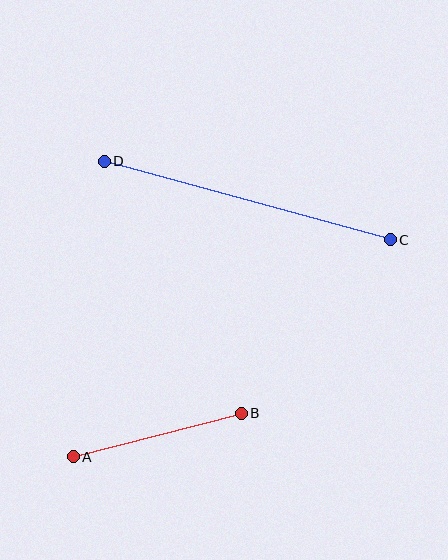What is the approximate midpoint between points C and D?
The midpoint is at approximately (247, 201) pixels.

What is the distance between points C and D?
The distance is approximately 297 pixels.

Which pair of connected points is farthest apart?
Points C and D are farthest apart.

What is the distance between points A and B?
The distance is approximately 174 pixels.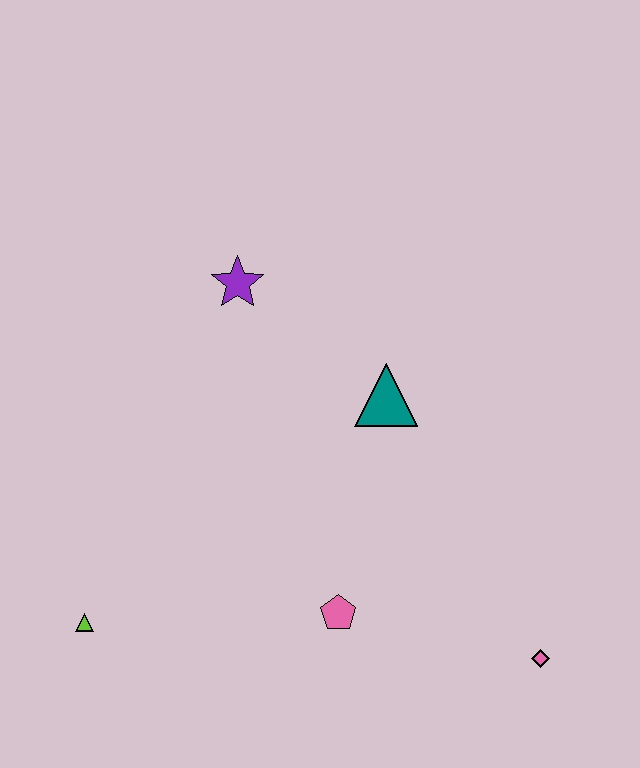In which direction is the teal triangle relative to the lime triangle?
The teal triangle is to the right of the lime triangle.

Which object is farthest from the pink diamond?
The purple star is farthest from the pink diamond.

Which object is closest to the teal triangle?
The purple star is closest to the teal triangle.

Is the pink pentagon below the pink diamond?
No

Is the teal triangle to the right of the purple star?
Yes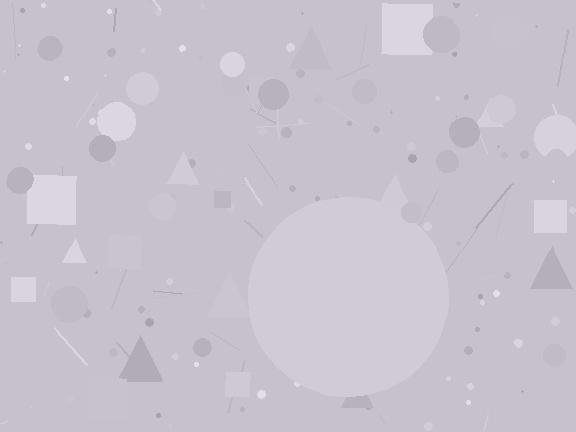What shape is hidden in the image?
A circle is hidden in the image.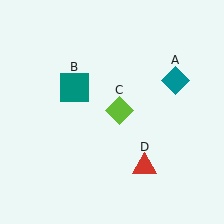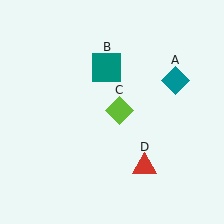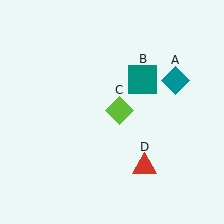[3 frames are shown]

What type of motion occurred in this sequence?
The teal square (object B) rotated clockwise around the center of the scene.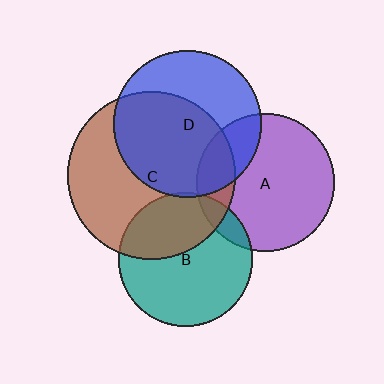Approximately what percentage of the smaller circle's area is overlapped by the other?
Approximately 5%.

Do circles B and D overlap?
Yes.